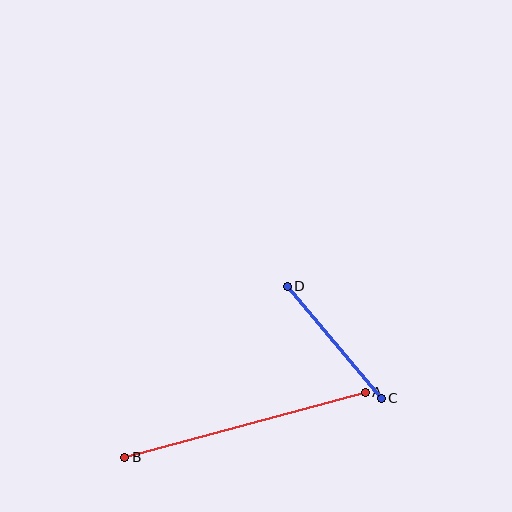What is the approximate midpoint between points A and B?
The midpoint is at approximately (245, 425) pixels.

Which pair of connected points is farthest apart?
Points A and B are farthest apart.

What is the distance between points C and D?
The distance is approximately 146 pixels.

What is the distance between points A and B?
The distance is approximately 249 pixels.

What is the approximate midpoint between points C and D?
The midpoint is at approximately (334, 342) pixels.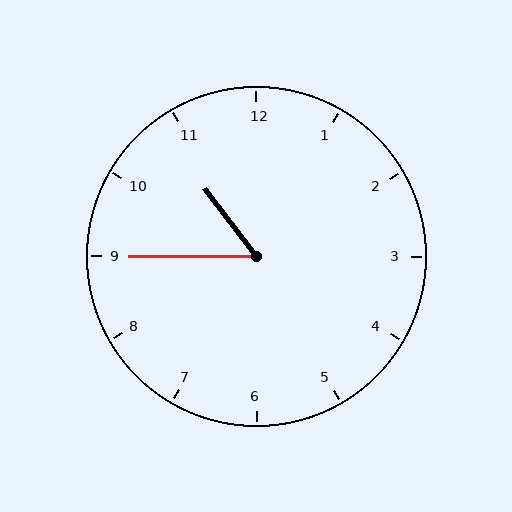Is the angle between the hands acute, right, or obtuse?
It is acute.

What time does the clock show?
10:45.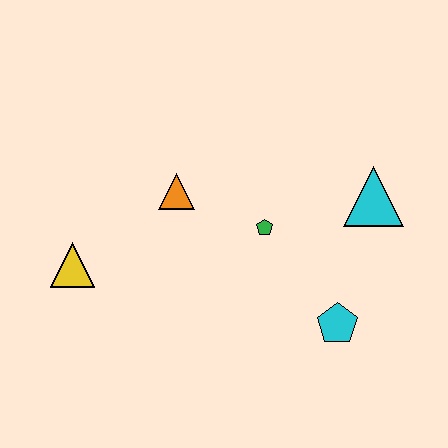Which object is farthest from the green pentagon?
The yellow triangle is farthest from the green pentagon.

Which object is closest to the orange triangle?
The green pentagon is closest to the orange triangle.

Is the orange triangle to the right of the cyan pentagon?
No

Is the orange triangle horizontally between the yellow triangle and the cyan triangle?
Yes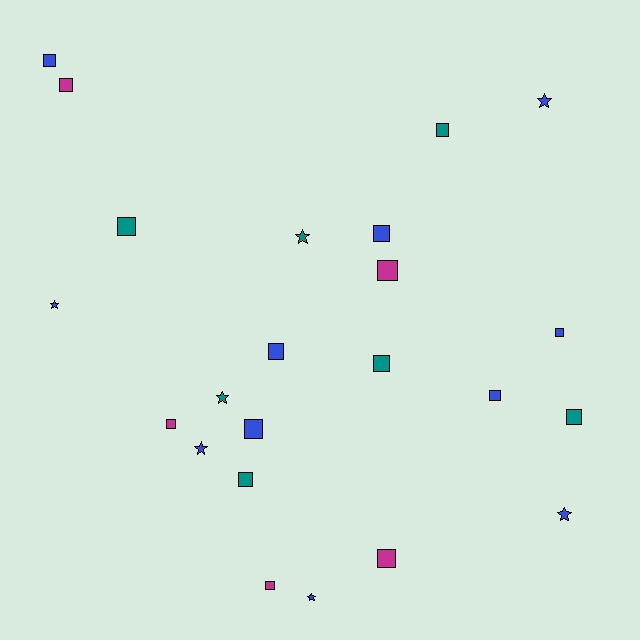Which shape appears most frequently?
Square, with 16 objects.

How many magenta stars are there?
There are no magenta stars.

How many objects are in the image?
There are 23 objects.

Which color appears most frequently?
Blue, with 11 objects.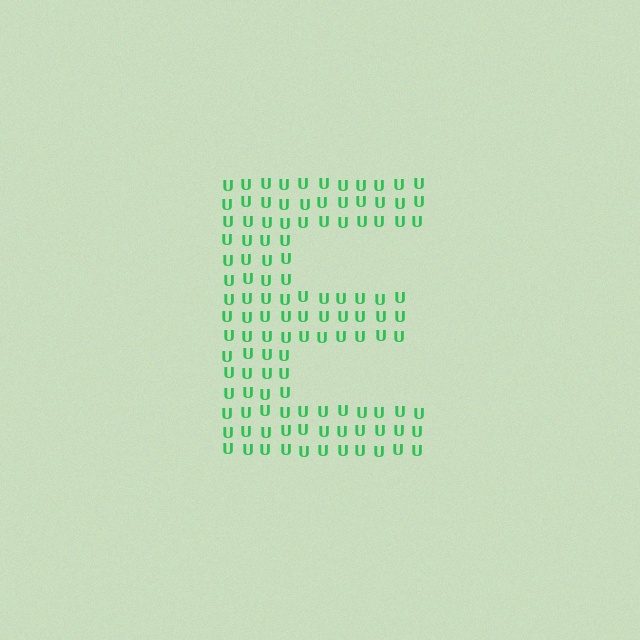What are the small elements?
The small elements are letter U's.